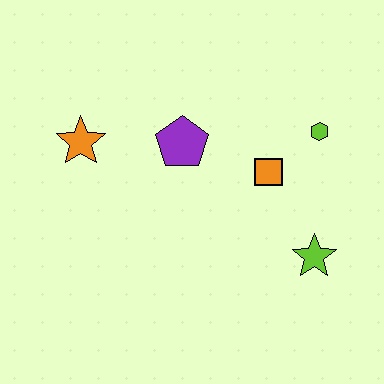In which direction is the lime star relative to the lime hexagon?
The lime star is below the lime hexagon.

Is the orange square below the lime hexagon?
Yes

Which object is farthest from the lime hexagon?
The orange star is farthest from the lime hexagon.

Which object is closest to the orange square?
The lime hexagon is closest to the orange square.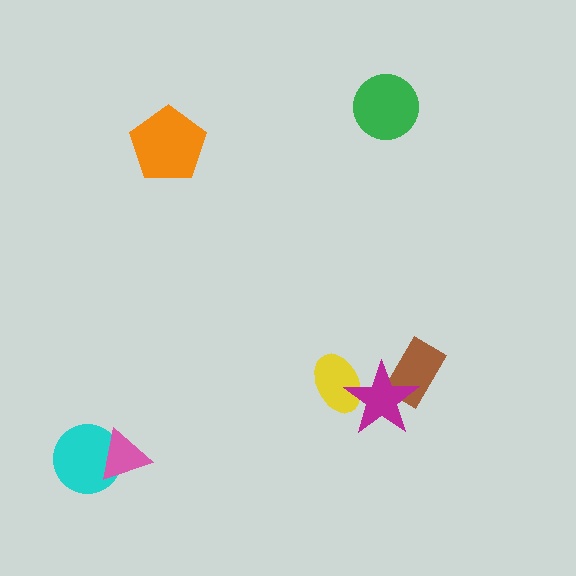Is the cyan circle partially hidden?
Yes, it is partially covered by another shape.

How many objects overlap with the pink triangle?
1 object overlaps with the pink triangle.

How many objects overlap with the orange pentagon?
0 objects overlap with the orange pentagon.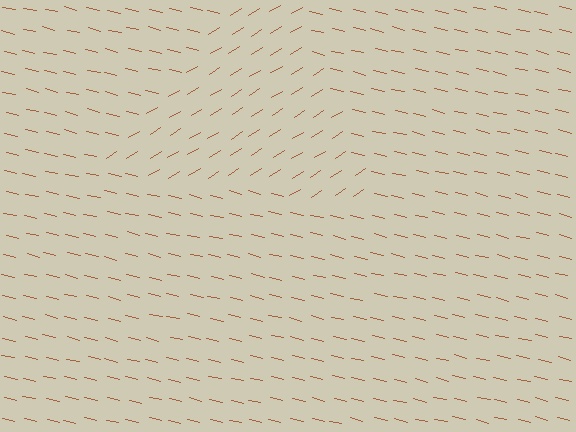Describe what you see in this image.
The image is filled with small brown line segments. A triangle region in the image has lines oriented differently from the surrounding lines, creating a visible texture boundary.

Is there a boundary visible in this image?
Yes, there is a texture boundary formed by a change in line orientation.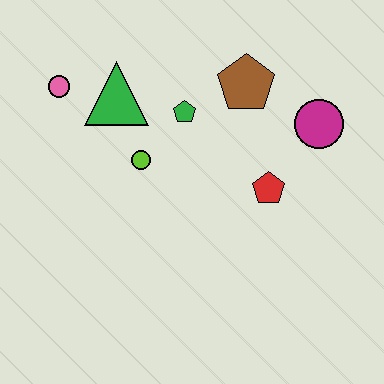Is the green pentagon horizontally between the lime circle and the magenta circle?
Yes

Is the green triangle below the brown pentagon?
Yes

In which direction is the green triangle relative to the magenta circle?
The green triangle is to the left of the magenta circle.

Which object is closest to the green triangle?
The pink circle is closest to the green triangle.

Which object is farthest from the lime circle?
The magenta circle is farthest from the lime circle.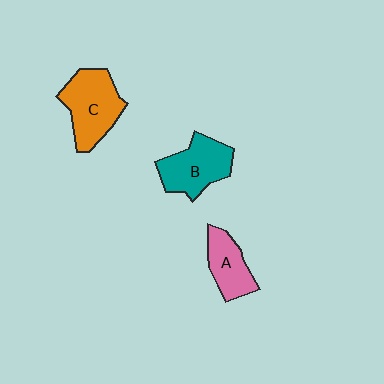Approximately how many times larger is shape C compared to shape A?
Approximately 1.5 times.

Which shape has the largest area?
Shape C (orange).